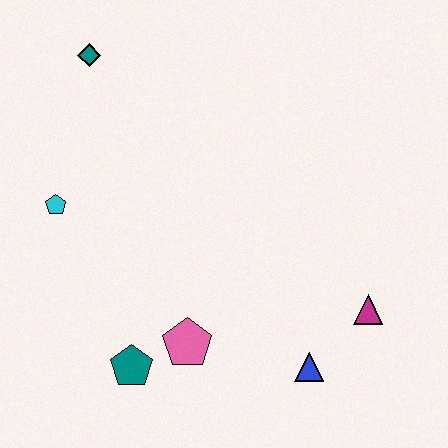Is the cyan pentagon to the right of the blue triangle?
No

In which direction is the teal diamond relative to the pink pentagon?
The teal diamond is above the pink pentagon.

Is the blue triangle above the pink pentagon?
No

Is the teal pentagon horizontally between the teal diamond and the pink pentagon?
Yes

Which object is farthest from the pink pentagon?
The teal diamond is farthest from the pink pentagon.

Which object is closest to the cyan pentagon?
The teal diamond is closest to the cyan pentagon.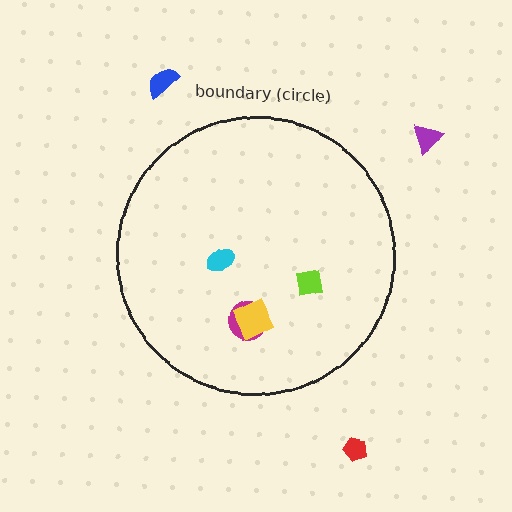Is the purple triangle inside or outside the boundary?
Outside.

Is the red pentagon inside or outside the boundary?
Outside.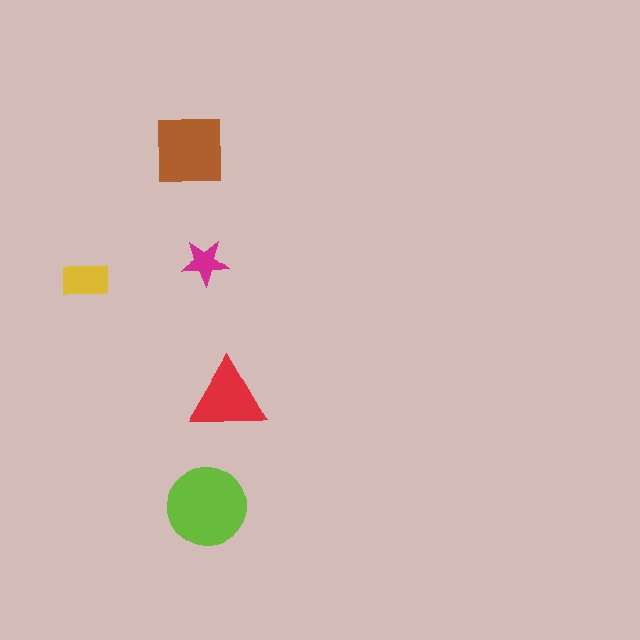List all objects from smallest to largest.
The magenta star, the yellow rectangle, the red triangle, the brown square, the lime circle.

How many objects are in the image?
There are 5 objects in the image.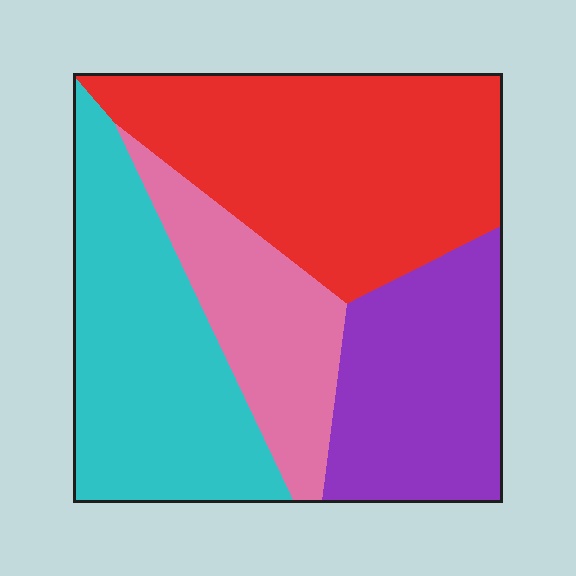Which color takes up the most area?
Red, at roughly 35%.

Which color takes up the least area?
Pink, at roughly 15%.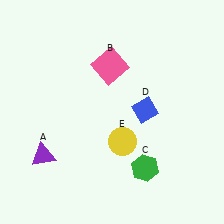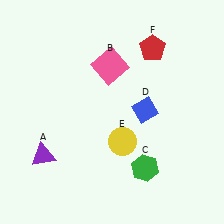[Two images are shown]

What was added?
A red pentagon (F) was added in Image 2.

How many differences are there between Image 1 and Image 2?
There is 1 difference between the two images.